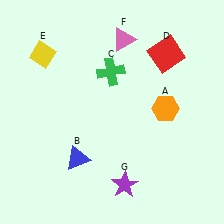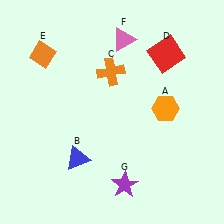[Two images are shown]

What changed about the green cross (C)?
In Image 1, C is green. In Image 2, it changed to orange.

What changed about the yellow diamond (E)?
In Image 1, E is yellow. In Image 2, it changed to orange.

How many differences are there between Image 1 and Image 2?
There are 2 differences between the two images.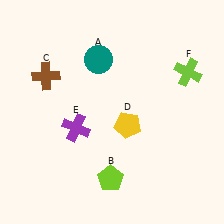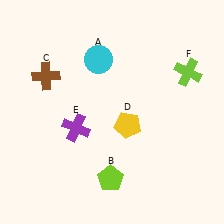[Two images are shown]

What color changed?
The circle (A) changed from teal in Image 1 to cyan in Image 2.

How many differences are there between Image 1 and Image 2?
There is 1 difference between the two images.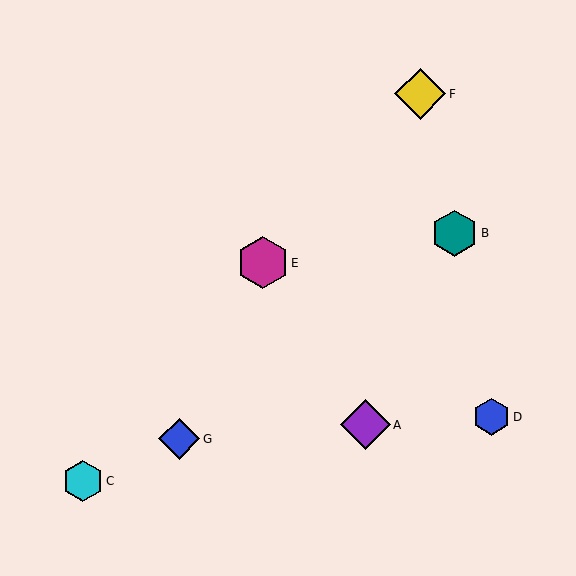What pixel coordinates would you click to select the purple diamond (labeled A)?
Click at (365, 425) to select the purple diamond A.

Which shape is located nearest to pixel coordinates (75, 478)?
The cyan hexagon (labeled C) at (83, 481) is nearest to that location.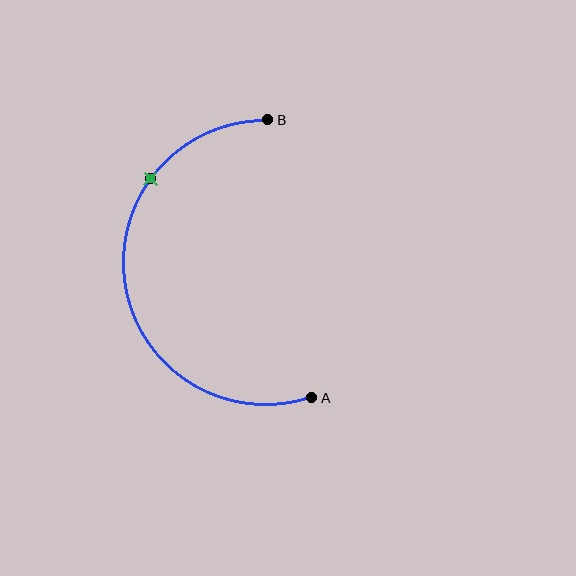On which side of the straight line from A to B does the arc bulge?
The arc bulges to the left of the straight line connecting A and B.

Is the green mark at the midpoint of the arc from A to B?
No. The green mark lies on the arc but is closer to endpoint B. The arc midpoint would be at the point on the curve equidistant along the arc from both A and B.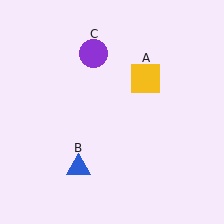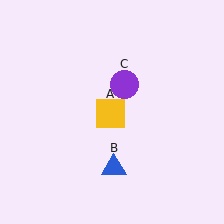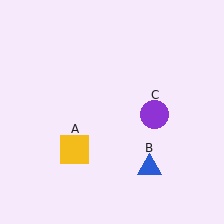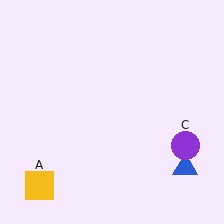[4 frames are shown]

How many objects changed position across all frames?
3 objects changed position: yellow square (object A), blue triangle (object B), purple circle (object C).